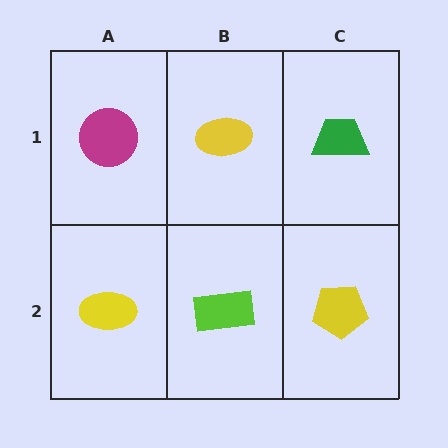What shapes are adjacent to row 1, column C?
A yellow pentagon (row 2, column C), a yellow ellipse (row 1, column B).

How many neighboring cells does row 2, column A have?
2.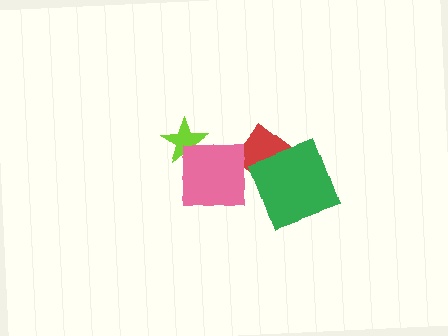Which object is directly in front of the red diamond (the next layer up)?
The green diamond is directly in front of the red diamond.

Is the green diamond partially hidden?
Yes, it is partially covered by another shape.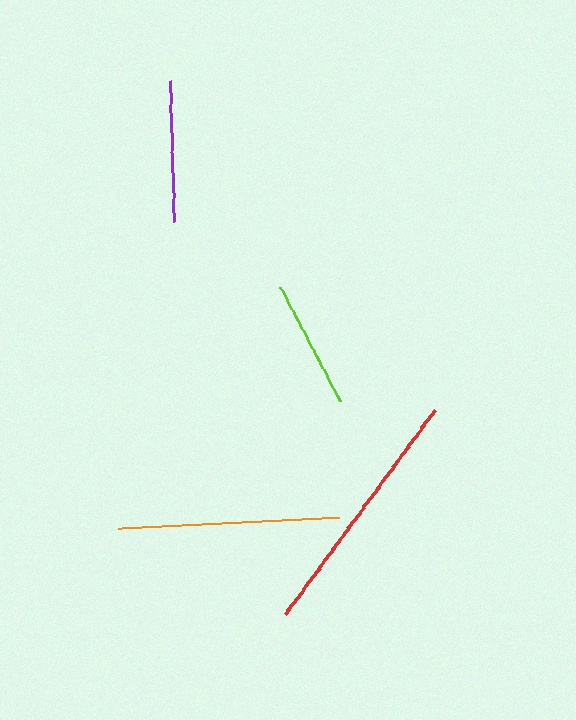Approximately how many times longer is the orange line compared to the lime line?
The orange line is approximately 1.7 times the length of the lime line.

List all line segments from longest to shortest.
From longest to shortest: red, orange, purple, lime.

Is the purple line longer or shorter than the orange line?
The orange line is longer than the purple line.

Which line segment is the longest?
The red line is the longest at approximately 253 pixels.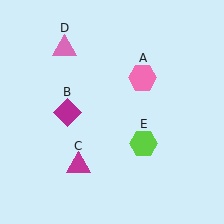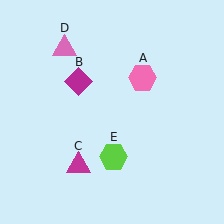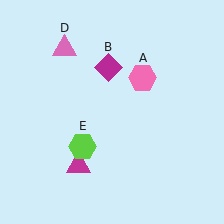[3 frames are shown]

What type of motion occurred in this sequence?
The magenta diamond (object B), lime hexagon (object E) rotated clockwise around the center of the scene.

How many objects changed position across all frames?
2 objects changed position: magenta diamond (object B), lime hexagon (object E).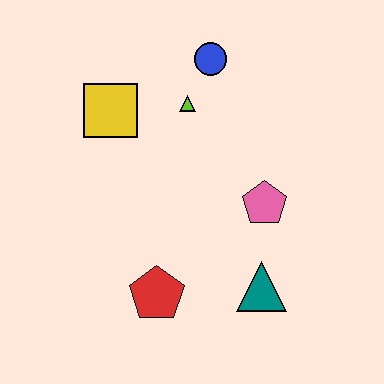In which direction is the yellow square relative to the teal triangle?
The yellow square is above the teal triangle.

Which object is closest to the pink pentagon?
The teal triangle is closest to the pink pentagon.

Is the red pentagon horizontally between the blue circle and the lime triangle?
No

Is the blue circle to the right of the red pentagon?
Yes